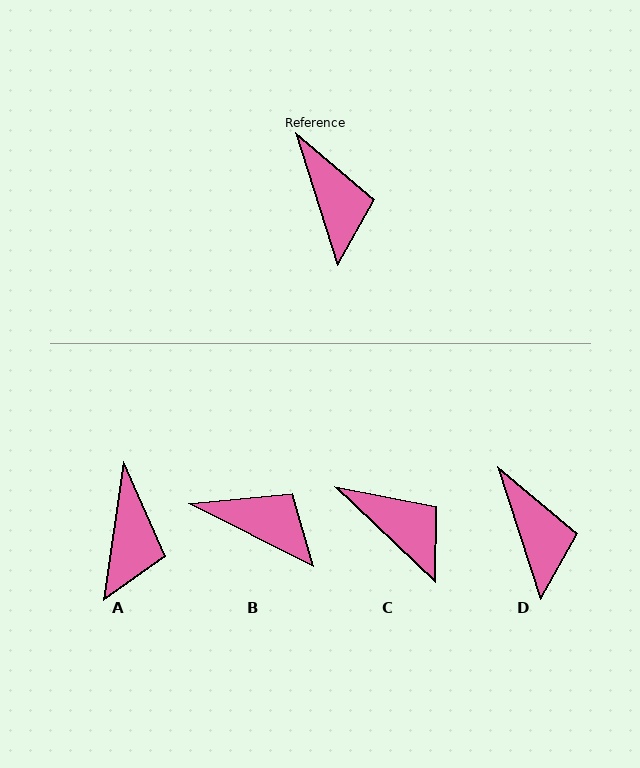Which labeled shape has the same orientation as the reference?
D.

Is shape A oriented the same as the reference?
No, it is off by about 26 degrees.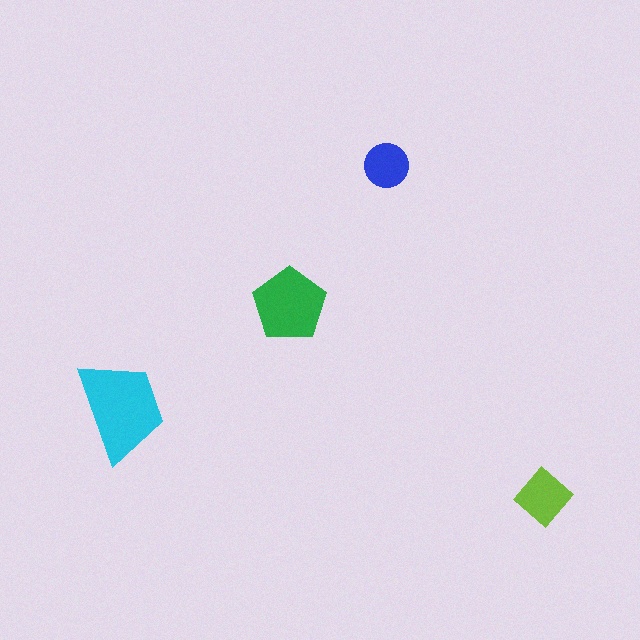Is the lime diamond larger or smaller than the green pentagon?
Smaller.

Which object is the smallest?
The blue circle.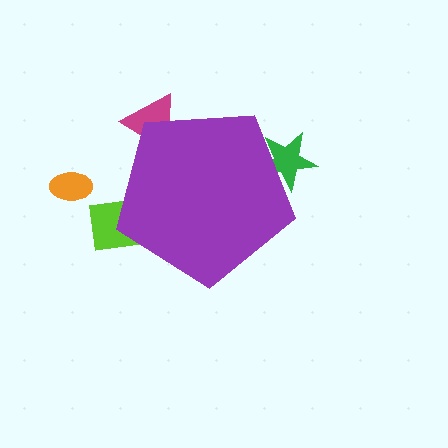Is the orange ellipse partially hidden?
No, the orange ellipse is fully visible.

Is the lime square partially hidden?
Yes, the lime square is partially hidden behind the purple pentagon.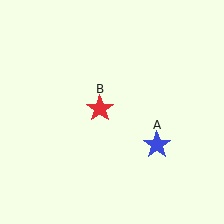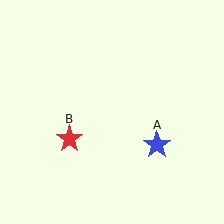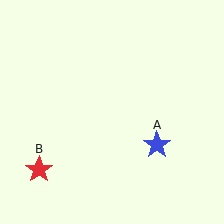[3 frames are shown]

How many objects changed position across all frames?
1 object changed position: red star (object B).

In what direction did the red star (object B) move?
The red star (object B) moved down and to the left.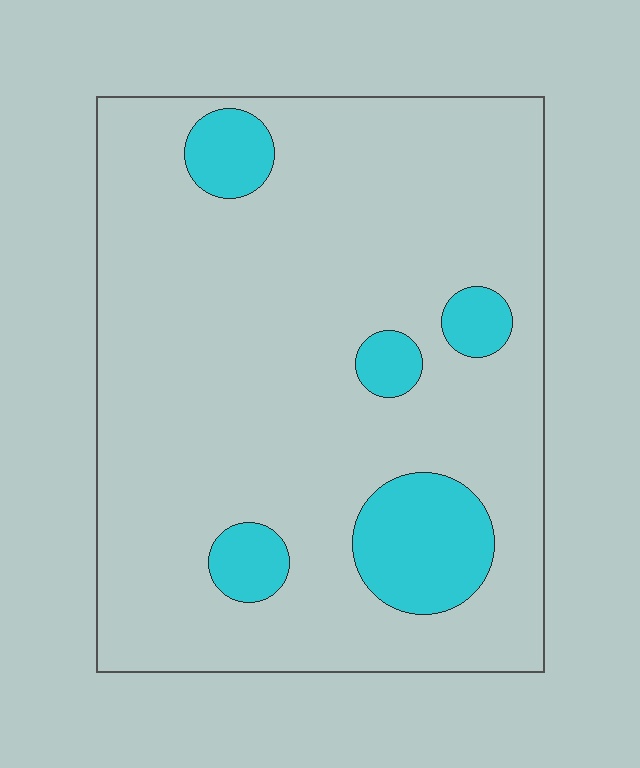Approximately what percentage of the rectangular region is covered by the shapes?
Approximately 15%.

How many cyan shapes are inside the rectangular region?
5.